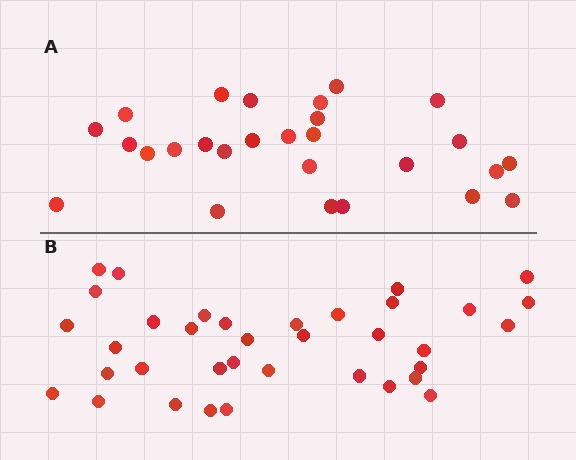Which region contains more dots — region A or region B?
Region B (the bottom region) has more dots.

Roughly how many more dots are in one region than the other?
Region B has roughly 8 or so more dots than region A.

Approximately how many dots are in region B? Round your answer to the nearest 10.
About 40 dots. (The exact count is 36, which rounds to 40.)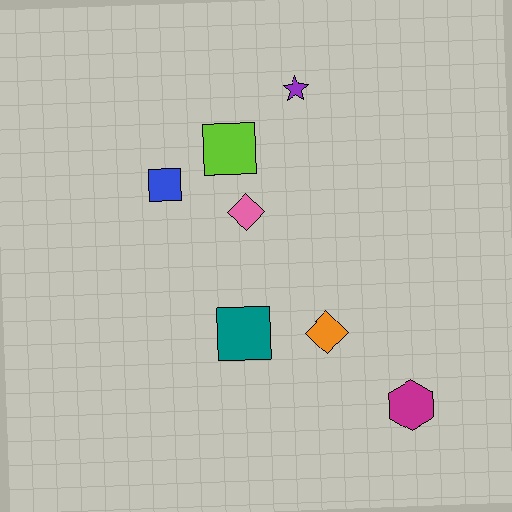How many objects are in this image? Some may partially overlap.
There are 7 objects.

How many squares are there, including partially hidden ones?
There are 3 squares.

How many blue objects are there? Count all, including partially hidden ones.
There is 1 blue object.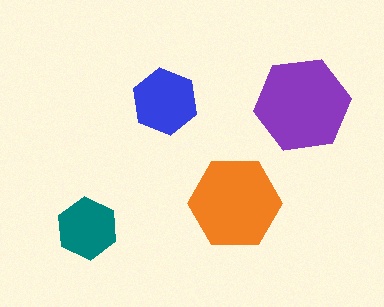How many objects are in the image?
There are 4 objects in the image.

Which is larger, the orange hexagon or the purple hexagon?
The purple one.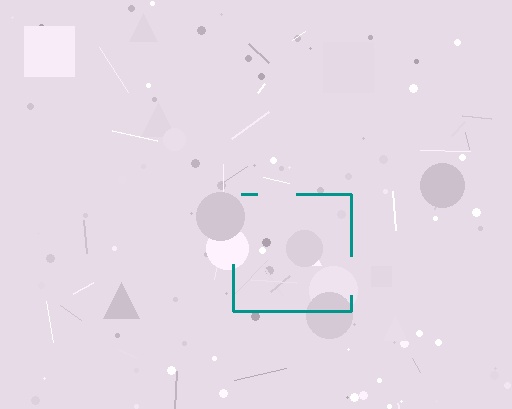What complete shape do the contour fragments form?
The contour fragments form a square.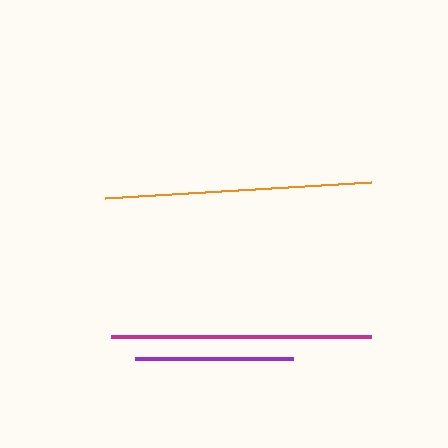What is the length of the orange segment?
The orange segment is approximately 266 pixels long.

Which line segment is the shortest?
The purple line is the shortest at approximately 158 pixels.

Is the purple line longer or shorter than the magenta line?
The magenta line is longer than the purple line.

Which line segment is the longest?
The orange line is the longest at approximately 266 pixels.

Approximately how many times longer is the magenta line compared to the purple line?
The magenta line is approximately 1.6 times the length of the purple line.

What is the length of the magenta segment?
The magenta segment is approximately 260 pixels long.